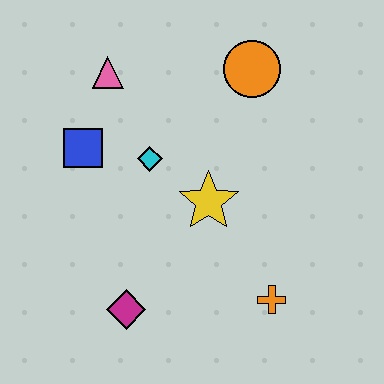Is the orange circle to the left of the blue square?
No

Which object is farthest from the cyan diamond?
The orange cross is farthest from the cyan diamond.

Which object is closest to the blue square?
The cyan diamond is closest to the blue square.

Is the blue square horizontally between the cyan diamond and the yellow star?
No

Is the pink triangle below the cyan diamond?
No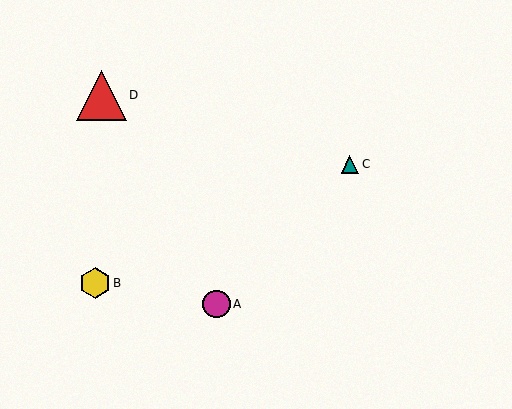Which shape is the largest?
The red triangle (labeled D) is the largest.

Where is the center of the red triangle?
The center of the red triangle is at (101, 95).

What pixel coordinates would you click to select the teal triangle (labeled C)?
Click at (350, 164) to select the teal triangle C.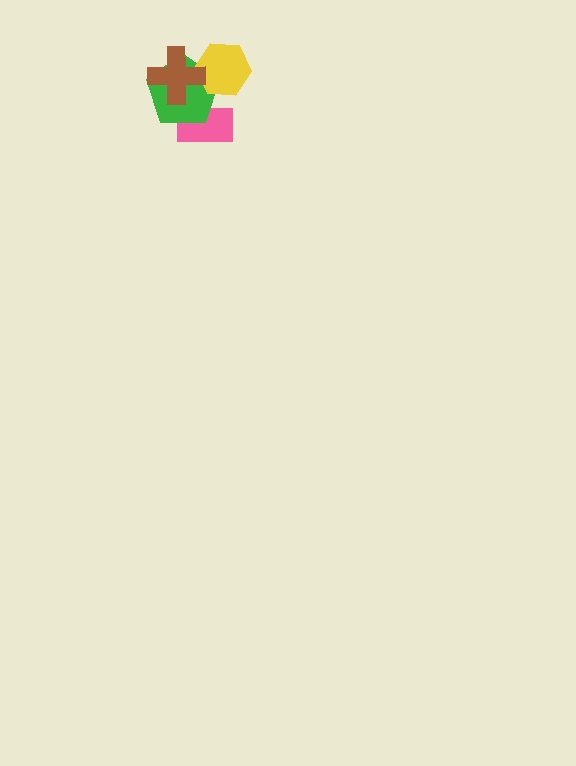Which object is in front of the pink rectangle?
The green pentagon is in front of the pink rectangle.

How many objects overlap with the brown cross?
2 objects overlap with the brown cross.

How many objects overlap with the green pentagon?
3 objects overlap with the green pentagon.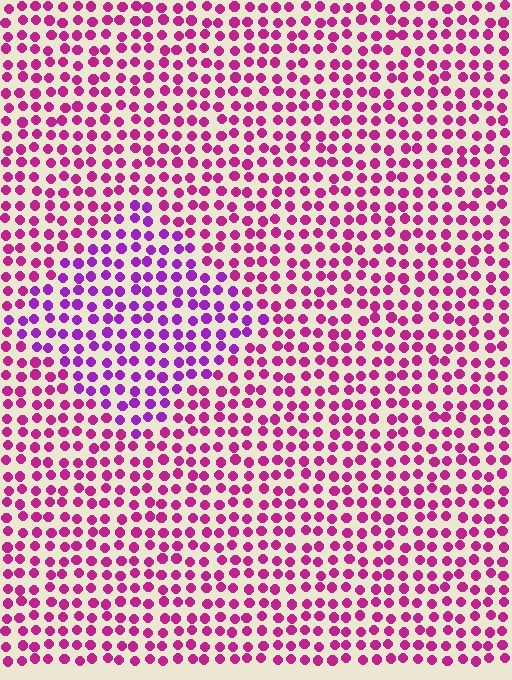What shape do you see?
I see a diamond.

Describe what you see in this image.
The image is filled with small magenta elements in a uniform arrangement. A diamond-shaped region is visible where the elements are tinted to a slightly different hue, forming a subtle color boundary.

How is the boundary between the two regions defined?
The boundary is defined purely by a slight shift in hue (about 33 degrees). Spacing, size, and orientation are identical on both sides.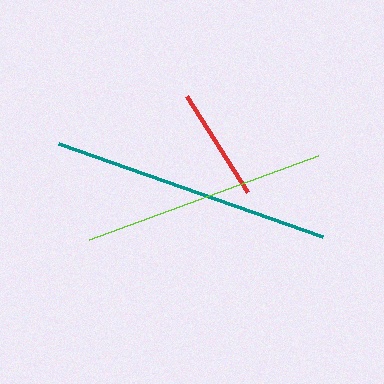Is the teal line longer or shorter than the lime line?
The teal line is longer than the lime line.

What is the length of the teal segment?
The teal segment is approximately 280 pixels long.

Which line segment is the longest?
The teal line is the longest at approximately 280 pixels.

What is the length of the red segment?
The red segment is approximately 114 pixels long.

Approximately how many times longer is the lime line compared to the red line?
The lime line is approximately 2.1 times the length of the red line.